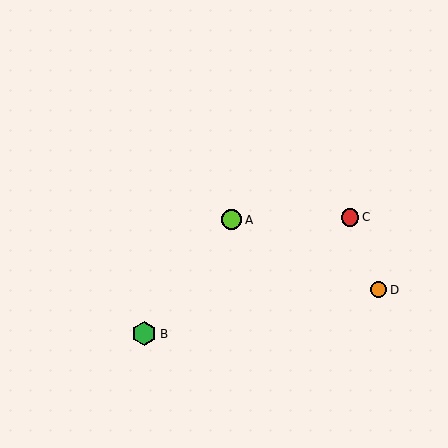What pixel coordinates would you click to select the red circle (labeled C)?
Click at (350, 217) to select the red circle C.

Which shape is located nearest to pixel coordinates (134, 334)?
The green hexagon (labeled B) at (144, 334) is nearest to that location.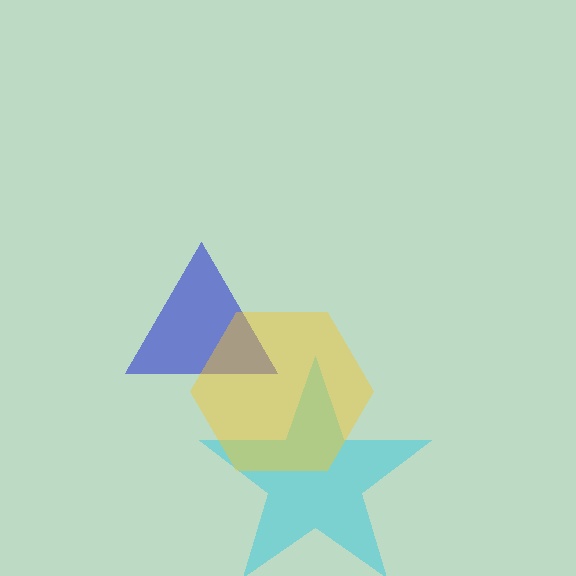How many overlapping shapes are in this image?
There are 3 overlapping shapes in the image.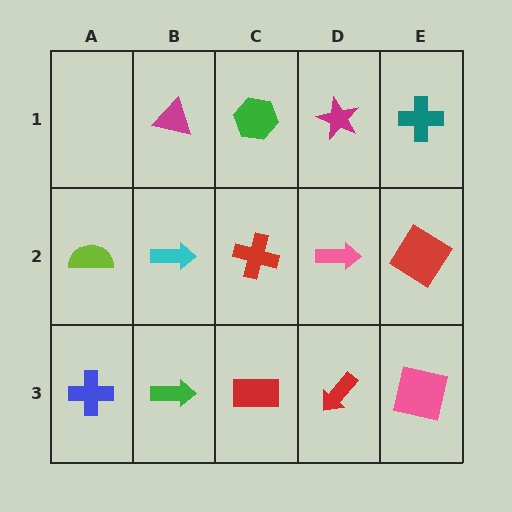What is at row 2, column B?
A cyan arrow.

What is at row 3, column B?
A green arrow.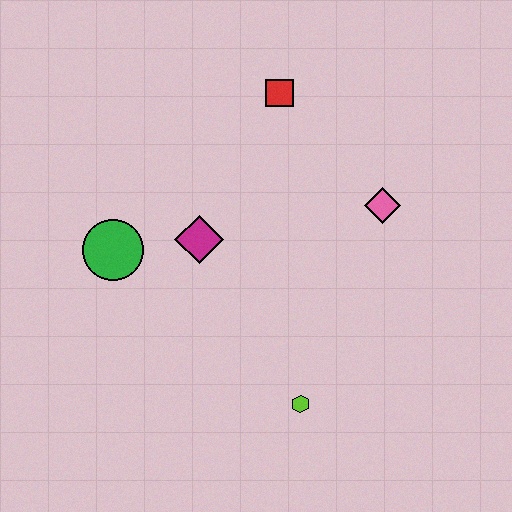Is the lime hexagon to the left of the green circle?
No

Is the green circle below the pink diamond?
Yes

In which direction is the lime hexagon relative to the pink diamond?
The lime hexagon is below the pink diamond.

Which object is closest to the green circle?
The magenta diamond is closest to the green circle.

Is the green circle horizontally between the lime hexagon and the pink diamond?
No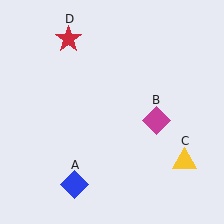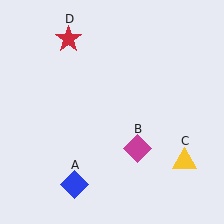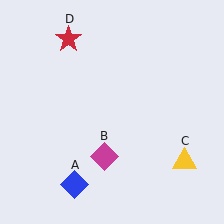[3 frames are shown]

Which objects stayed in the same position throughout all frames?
Blue diamond (object A) and yellow triangle (object C) and red star (object D) remained stationary.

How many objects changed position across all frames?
1 object changed position: magenta diamond (object B).